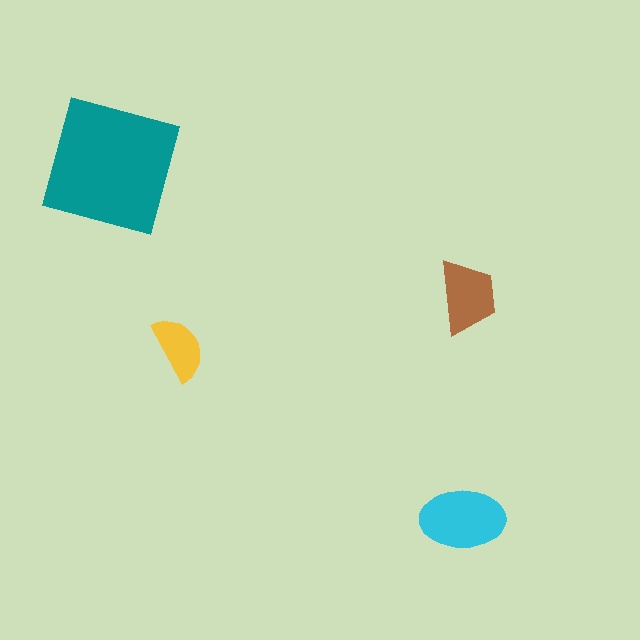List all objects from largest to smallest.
The teal square, the cyan ellipse, the brown trapezoid, the yellow semicircle.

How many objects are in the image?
There are 4 objects in the image.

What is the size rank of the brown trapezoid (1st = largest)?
3rd.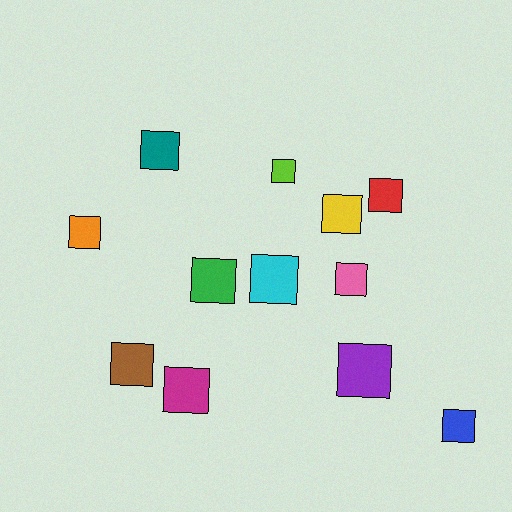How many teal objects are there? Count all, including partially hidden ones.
There is 1 teal object.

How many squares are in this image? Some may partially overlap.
There are 12 squares.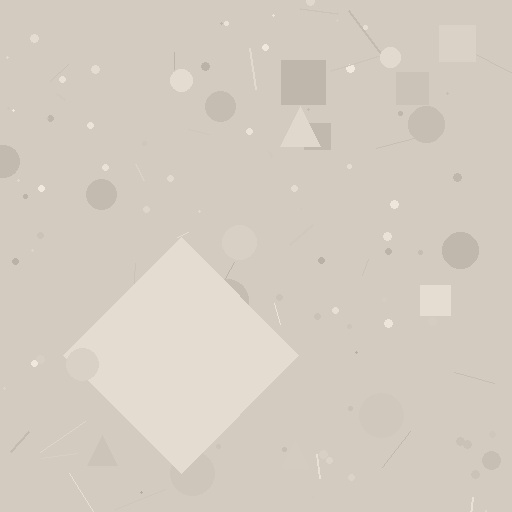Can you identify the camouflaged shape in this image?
The camouflaged shape is a diamond.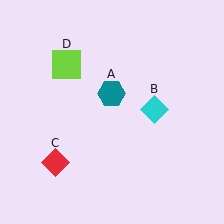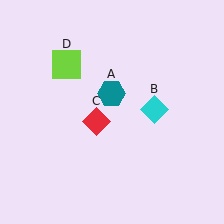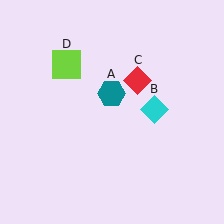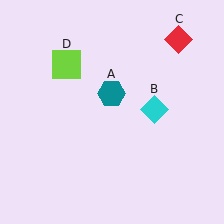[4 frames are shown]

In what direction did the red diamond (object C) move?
The red diamond (object C) moved up and to the right.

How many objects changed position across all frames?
1 object changed position: red diamond (object C).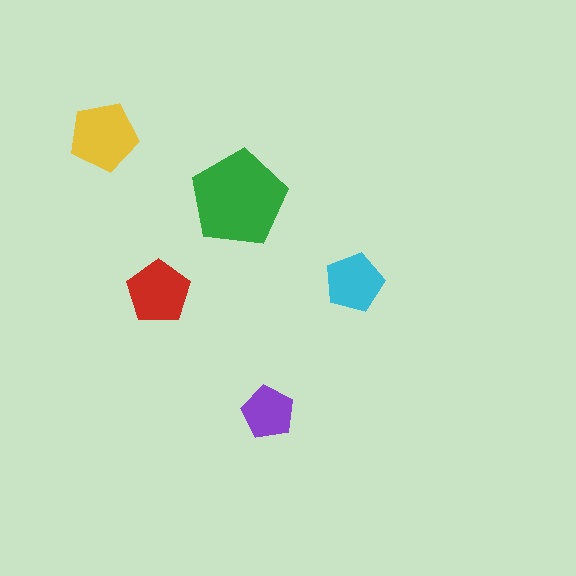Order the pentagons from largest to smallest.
the green one, the yellow one, the red one, the cyan one, the purple one.